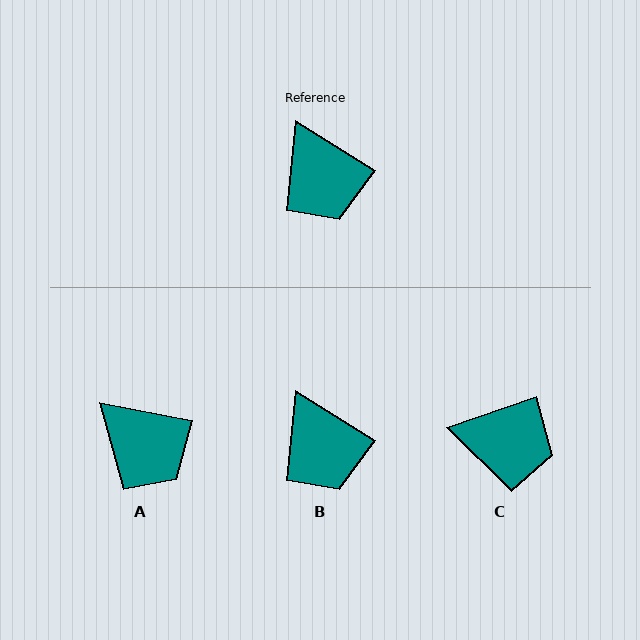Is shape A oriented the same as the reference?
No, it is off by about 21 degrees.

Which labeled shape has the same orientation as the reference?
B.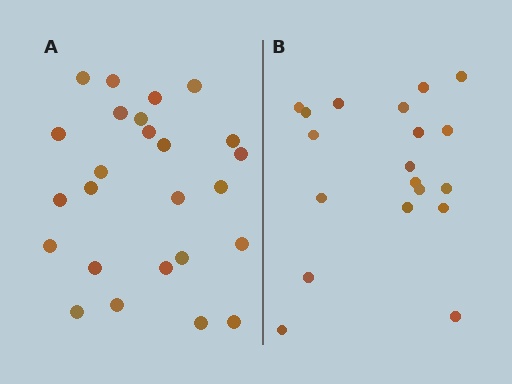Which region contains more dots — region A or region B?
Region A (the left region) has more dots.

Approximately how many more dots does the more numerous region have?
Region A has about 6 more dots than region B.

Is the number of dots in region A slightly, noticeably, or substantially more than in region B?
Region A has noticeably more, but not dramatically so. The ratio is roughly 1.3 to 1.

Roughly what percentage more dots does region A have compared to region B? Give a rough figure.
About 30% more.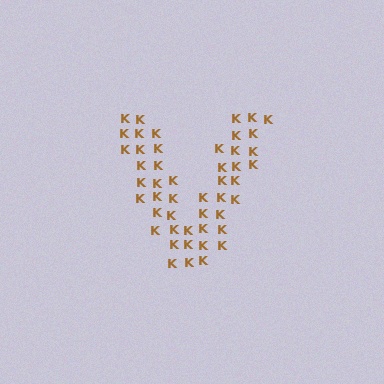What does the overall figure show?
The overall figure shows the letter V.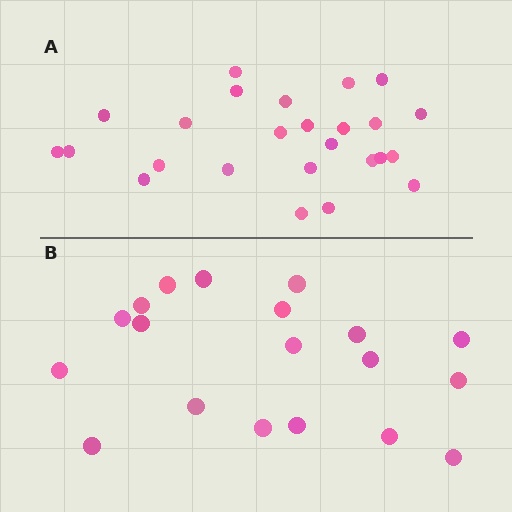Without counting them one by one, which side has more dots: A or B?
Region A (the top region) has more dots.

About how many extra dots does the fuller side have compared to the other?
Region A has about 6 more dots than region B.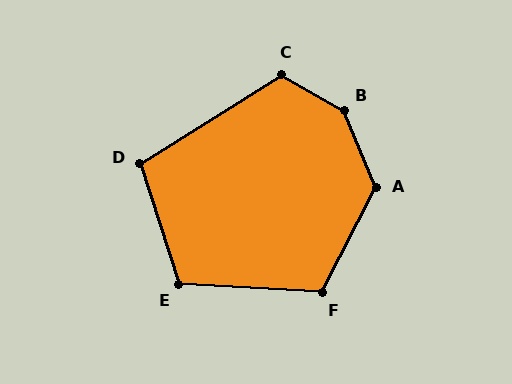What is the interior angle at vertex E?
Approximately 111 degrees (obtuse).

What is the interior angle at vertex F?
Approximately 114 degrees (obtuse).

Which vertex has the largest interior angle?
B, at approximately 142 degrees.